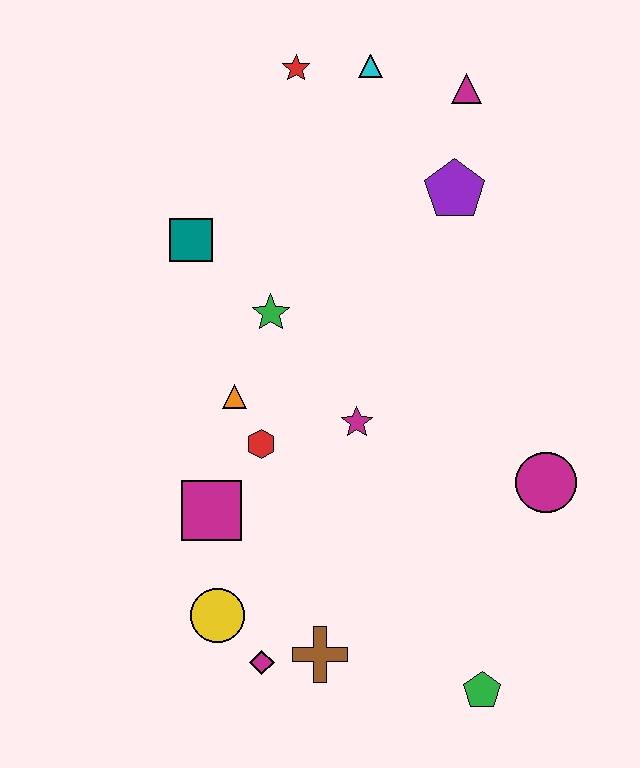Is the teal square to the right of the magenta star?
No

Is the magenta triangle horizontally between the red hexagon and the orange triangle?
No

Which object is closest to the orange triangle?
The red hexagon is closest to the orange triangle.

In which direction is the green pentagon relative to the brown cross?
The green pentagon is to the right of the brown cross.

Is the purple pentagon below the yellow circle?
No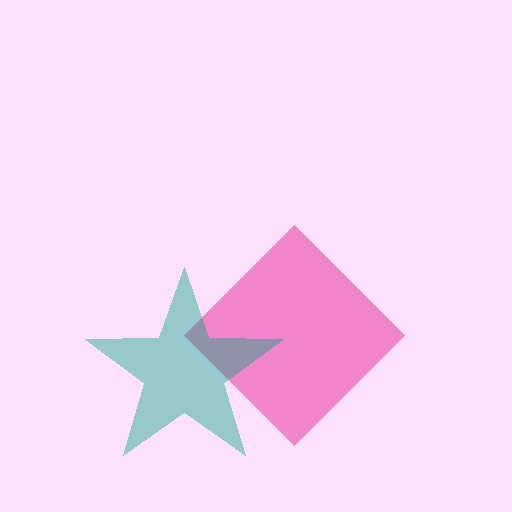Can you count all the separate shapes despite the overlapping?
Yes, there are 2 separate shapes.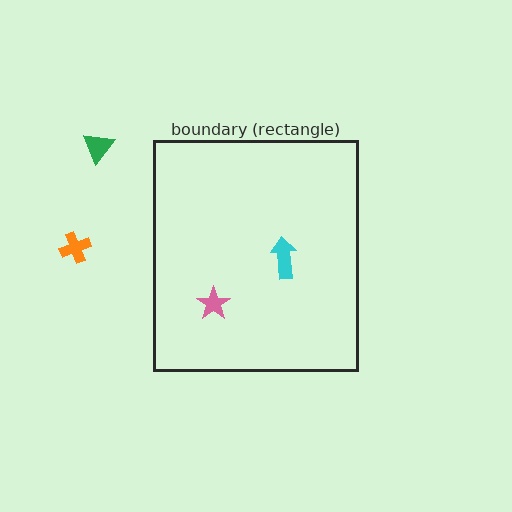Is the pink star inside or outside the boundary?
Inside.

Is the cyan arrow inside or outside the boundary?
Inside.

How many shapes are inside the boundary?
2 inside, 2 outside.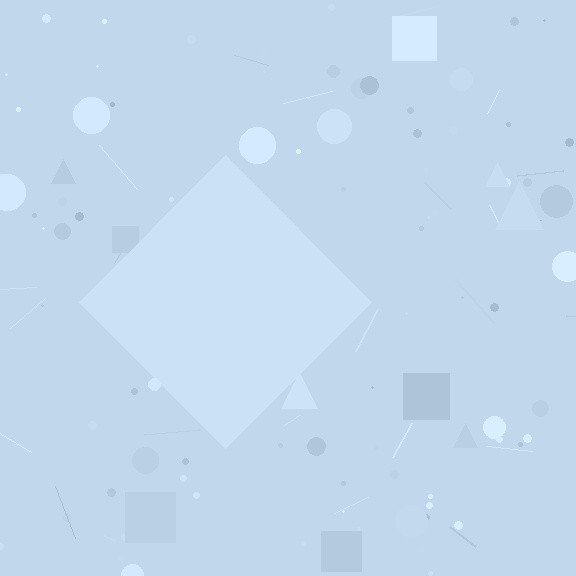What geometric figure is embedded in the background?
A diamond is embedded in the background.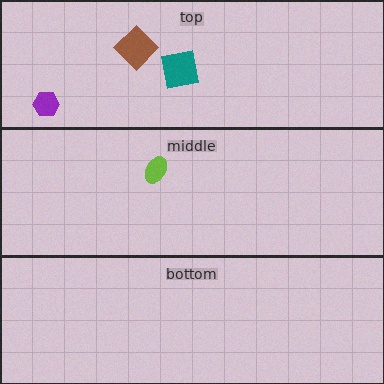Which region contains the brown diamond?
The top region.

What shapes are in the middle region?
The lime ellipse.